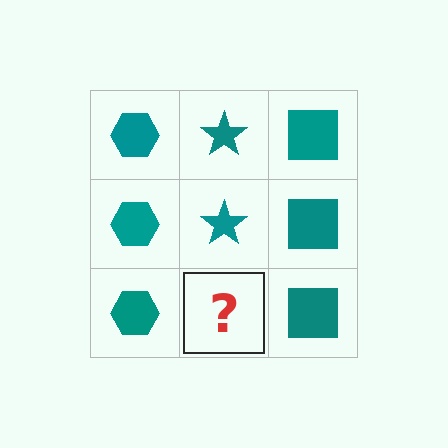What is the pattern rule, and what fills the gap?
The rule is that each column has a consistent shape. The gap should be filled with a teal star.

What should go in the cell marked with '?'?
The missing cell should contain a teal star.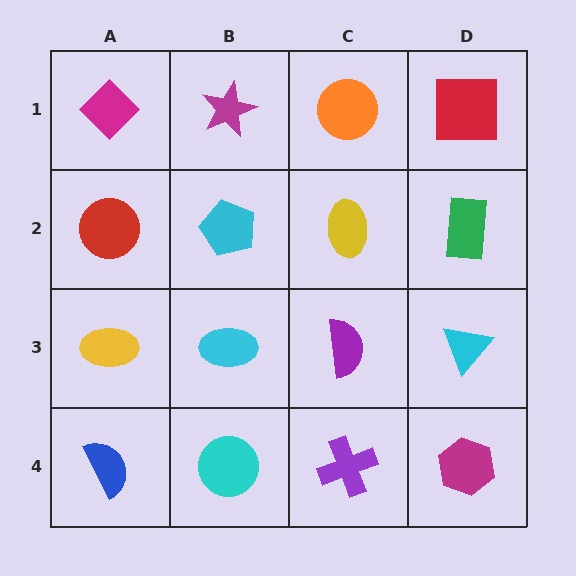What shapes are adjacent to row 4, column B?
A cyan ellipse (row 3, column B), a blue semicircle (row 4, column A), a purple cross (row 4, column C).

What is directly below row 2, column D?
A cyan triangle.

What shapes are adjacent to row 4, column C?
A purple semicircle (row 3, column C), a cyan circle (row 4, column B), a magenta hexagon (row 4, column D).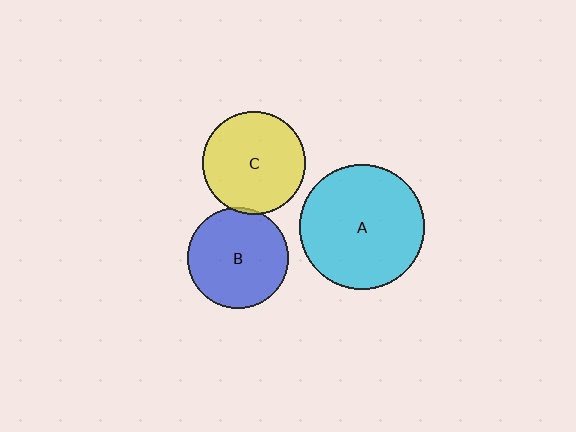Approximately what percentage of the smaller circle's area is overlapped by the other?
Approximately 5%.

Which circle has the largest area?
Circle A (cyan).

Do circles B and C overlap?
Yes.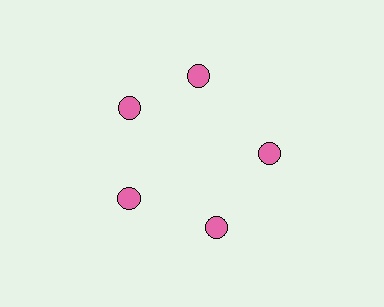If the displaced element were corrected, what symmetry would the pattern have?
It would have 5-fold rotational symmetry — the pattern would map onto itself every 72 degrees.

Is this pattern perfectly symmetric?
No. The 5 pink circles are arranged in a ring, but one element near the 1 o'clock position is rotated out of alignment along the ring, breaking the 5-fold rotational symmetry.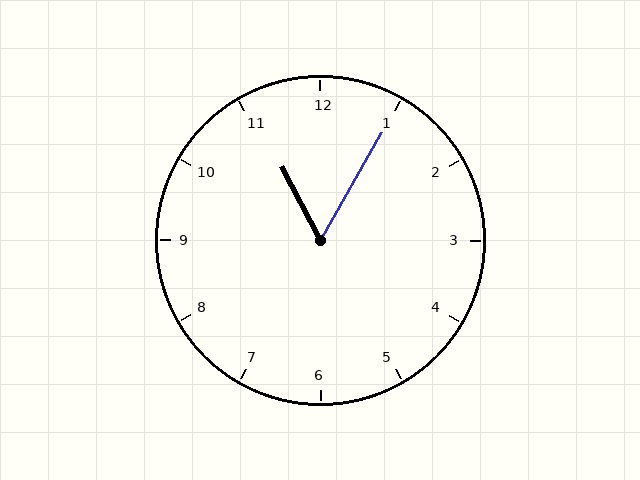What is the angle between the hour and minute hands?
Approximately 58 degrees.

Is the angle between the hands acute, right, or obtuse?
It is acute.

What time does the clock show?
11:05.